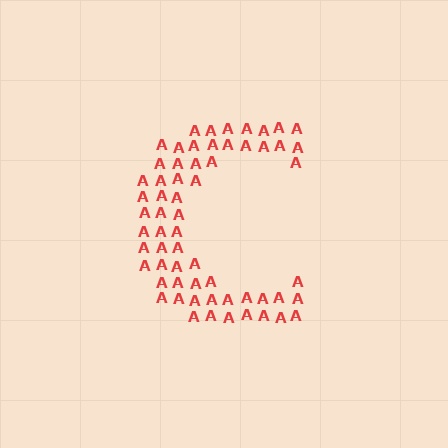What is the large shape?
The large shape is the letter C.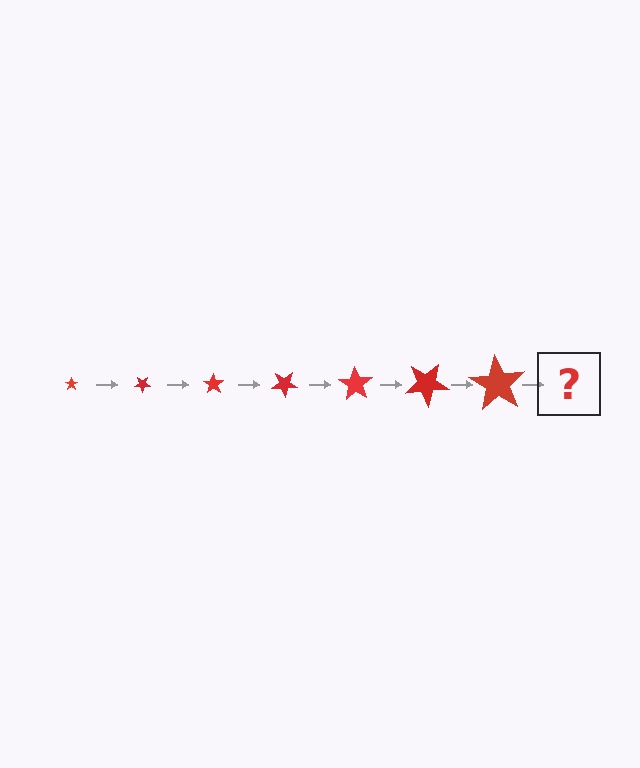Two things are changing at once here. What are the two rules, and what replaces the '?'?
The two rules are that the star grows larger each step and it rotates 35 degrees each step. The '?' should be a star, larger than the previous one and rotated 245 degrees from the start.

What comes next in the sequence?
The next element should be a star, larger than the previous one and rotated 245 degrees from the start.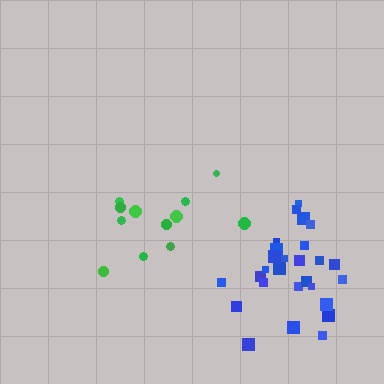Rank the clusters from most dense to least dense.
blue, green.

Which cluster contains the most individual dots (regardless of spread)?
Blue (27).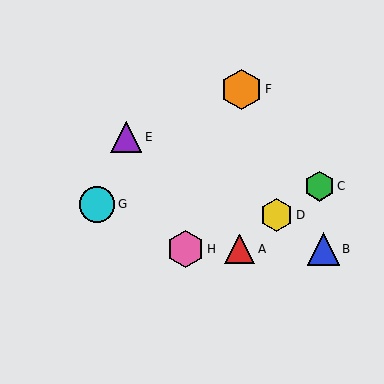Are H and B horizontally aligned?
Yes, both are at y≈249.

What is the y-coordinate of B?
Object B is at y≈249.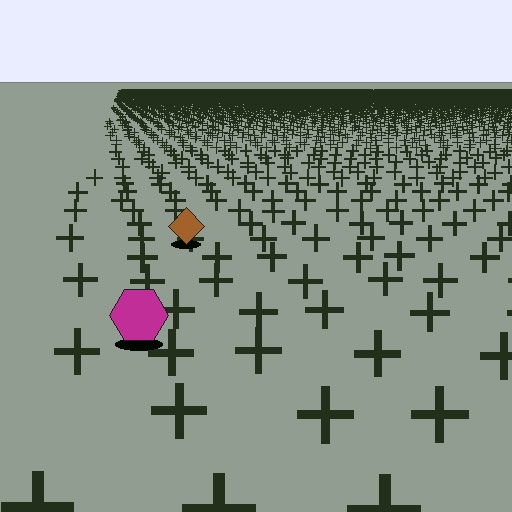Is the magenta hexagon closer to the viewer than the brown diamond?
Yes. The magenta hexagon is closer — you can tell from the texture gradient: the ground texture is coarser near it.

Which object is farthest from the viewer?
The brown diamond is farthest from the viewer. It appears smaller and the ground texture around it is denser.